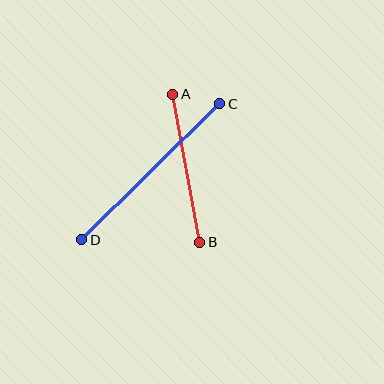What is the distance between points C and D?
The distance is approximately 194 pixels.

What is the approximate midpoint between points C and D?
The midpoint is at approximately (151, 172) pixels.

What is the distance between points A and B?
The distance is approximately 151 pixels.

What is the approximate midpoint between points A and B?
The midpoint is at approximately (186, 168) pixels.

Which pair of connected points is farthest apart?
Points C and D are farthest apart.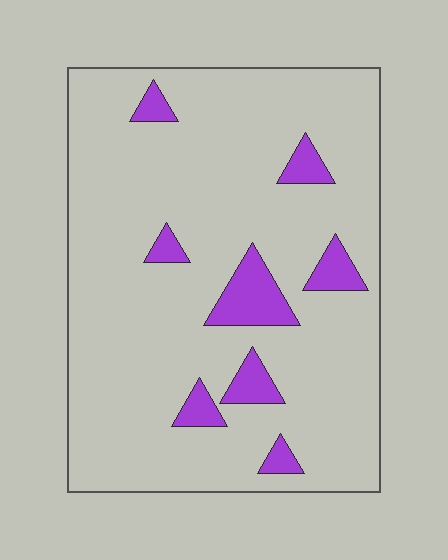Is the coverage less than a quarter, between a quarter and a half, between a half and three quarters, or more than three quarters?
Less than a quarter.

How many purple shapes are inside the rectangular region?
8.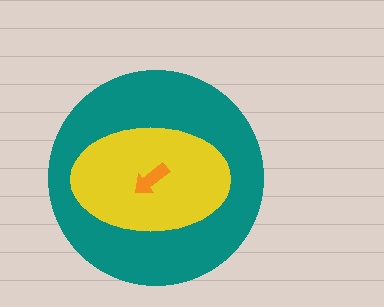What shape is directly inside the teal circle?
The yellow ellipse.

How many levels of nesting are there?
3.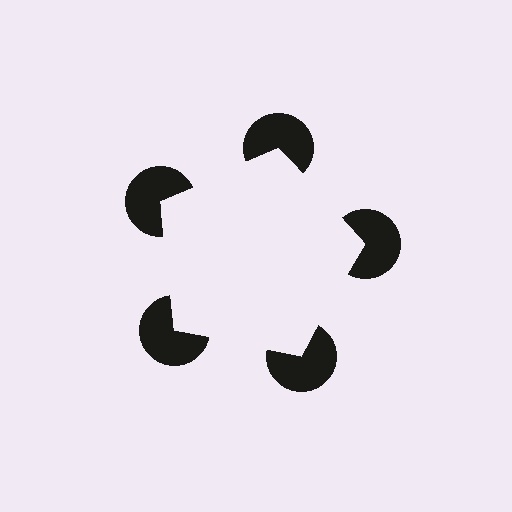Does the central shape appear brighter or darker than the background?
It typically appears slightly brighter than the background, even though no actual brightness change is drawn.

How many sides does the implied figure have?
5 sides.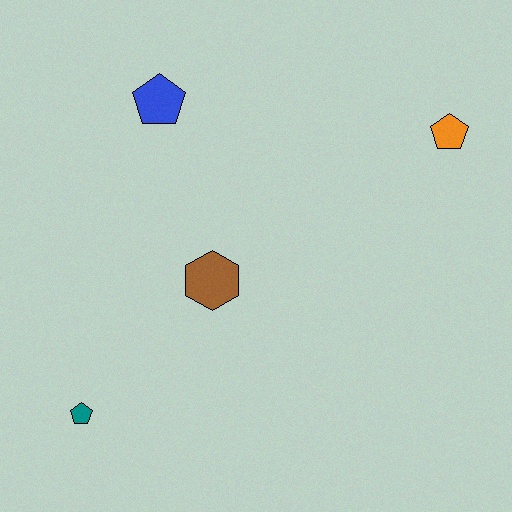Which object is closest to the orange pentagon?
The brown hexagon is closest to the orange pentagon.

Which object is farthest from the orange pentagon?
The teal pentagon is farthest from the orange pentagon.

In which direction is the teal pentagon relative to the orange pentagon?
The teal pentagon is to the left of the orange pentagon.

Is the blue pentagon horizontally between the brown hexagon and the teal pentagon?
Yes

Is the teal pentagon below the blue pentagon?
Yes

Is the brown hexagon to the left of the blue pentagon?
No